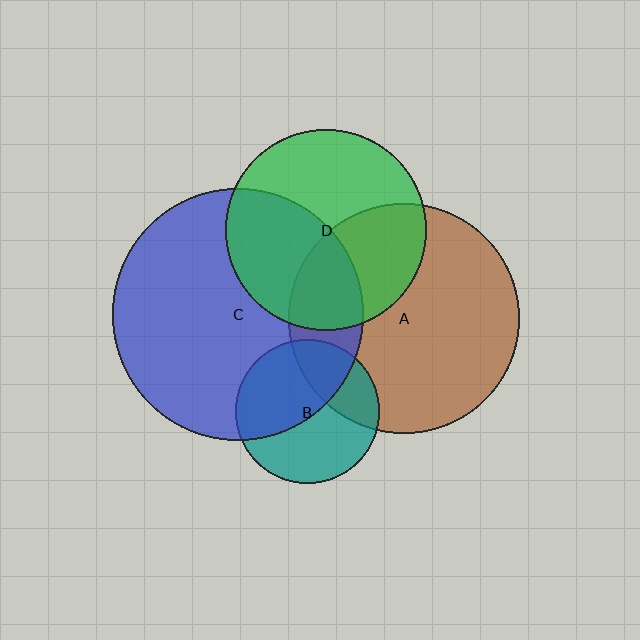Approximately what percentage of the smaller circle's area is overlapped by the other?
Approximately 50%.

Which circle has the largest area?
Circle C (blue).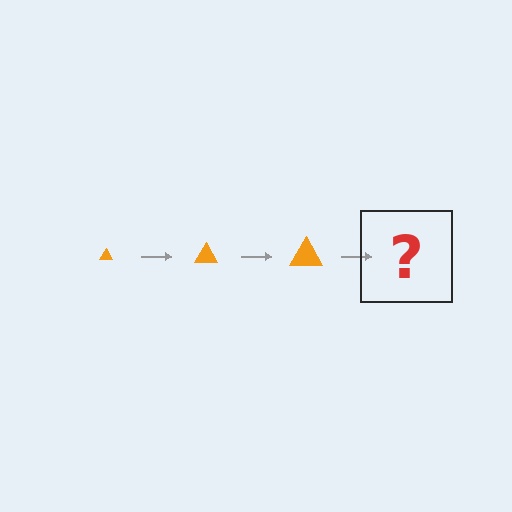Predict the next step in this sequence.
The next step is an orange triangle, larger than the previous one.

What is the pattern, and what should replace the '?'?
The pattern is that the triangle gets progressively larger each step. The '?' should be an orange triangle, larger than the previous one.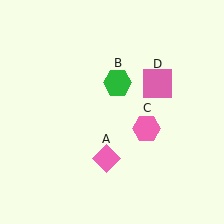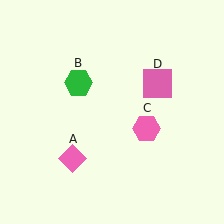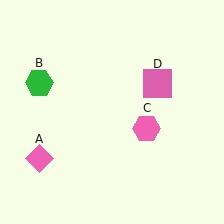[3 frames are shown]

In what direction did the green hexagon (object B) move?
The green hexagon (object B) moved left.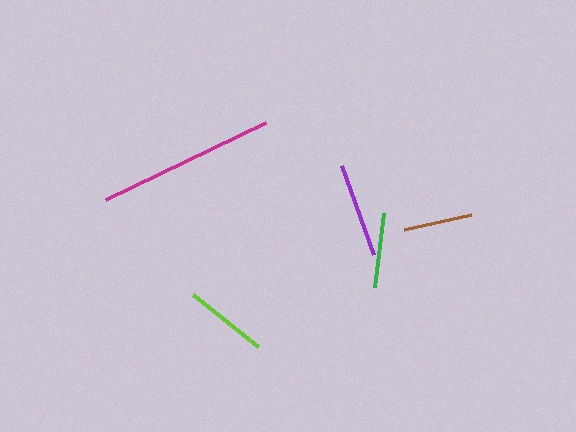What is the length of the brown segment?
The brown segment is approximately 68 pixels long.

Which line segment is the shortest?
The brown line is the shortest at approximately 68 pixels.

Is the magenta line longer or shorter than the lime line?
The magenta line is longer than the lime line.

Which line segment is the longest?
The magenta line is the longest at approximately 178 pixels.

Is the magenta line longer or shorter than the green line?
The magenta line is longer than the green line.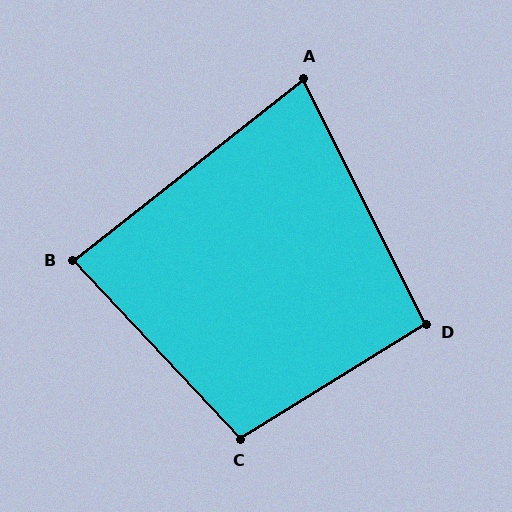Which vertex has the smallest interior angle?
A, at approximately 78 degrees.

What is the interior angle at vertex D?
Approximately 95 degrees (approximately right).